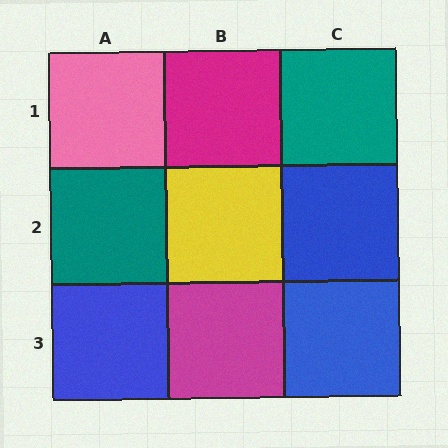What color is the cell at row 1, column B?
Magenta.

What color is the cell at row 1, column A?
Pink.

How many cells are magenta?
2 cells are magenta.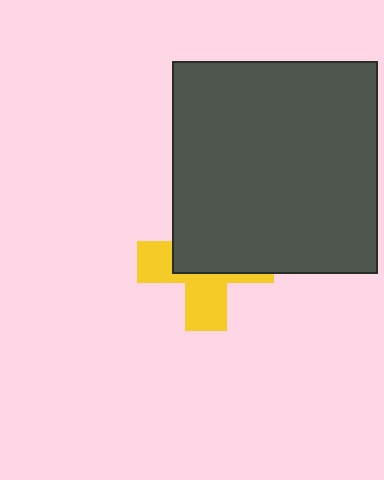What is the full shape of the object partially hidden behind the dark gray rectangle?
The partially hidden object is a yellow cross.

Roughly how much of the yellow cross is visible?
About half of it is visible (roughly 46%).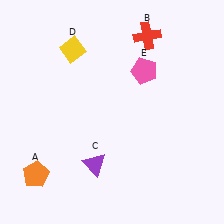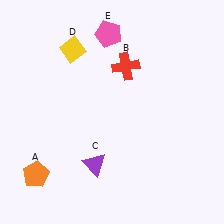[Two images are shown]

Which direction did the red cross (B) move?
The red cross (B) moved down.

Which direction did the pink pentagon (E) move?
The pink pentagon (E) moved up.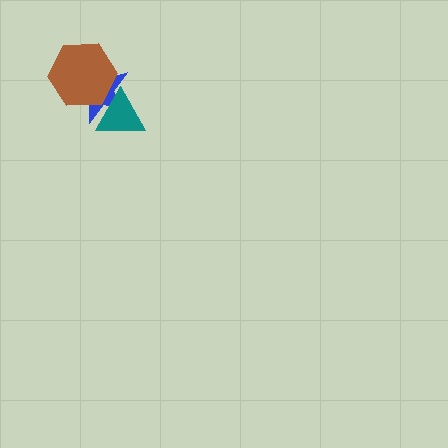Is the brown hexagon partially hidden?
No, no other shape covers it.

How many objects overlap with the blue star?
2 objects overlap with the blue star.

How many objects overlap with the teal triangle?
2 objects overlap with the teal triangle.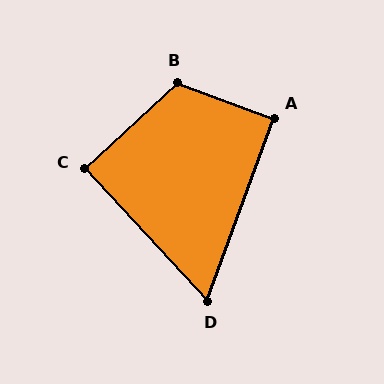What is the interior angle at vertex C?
Approximately 90 degrees (approximately right).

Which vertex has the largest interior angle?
B, at approximately 117 degrees.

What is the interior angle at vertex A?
Approximately 90 degrees (approximately right).